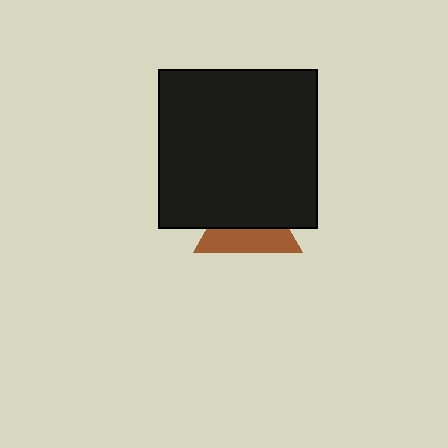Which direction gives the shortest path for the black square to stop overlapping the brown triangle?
Moving up gives the shortest separation.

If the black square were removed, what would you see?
You would see the complete brown triangle.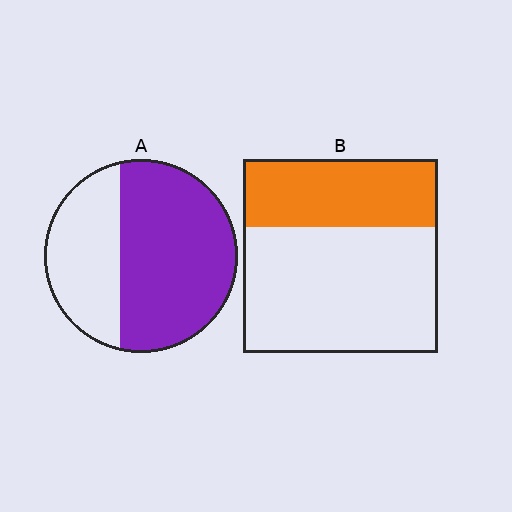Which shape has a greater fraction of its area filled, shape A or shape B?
Shape A.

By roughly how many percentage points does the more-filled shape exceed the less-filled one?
By roughly 30 percentage points (A over B).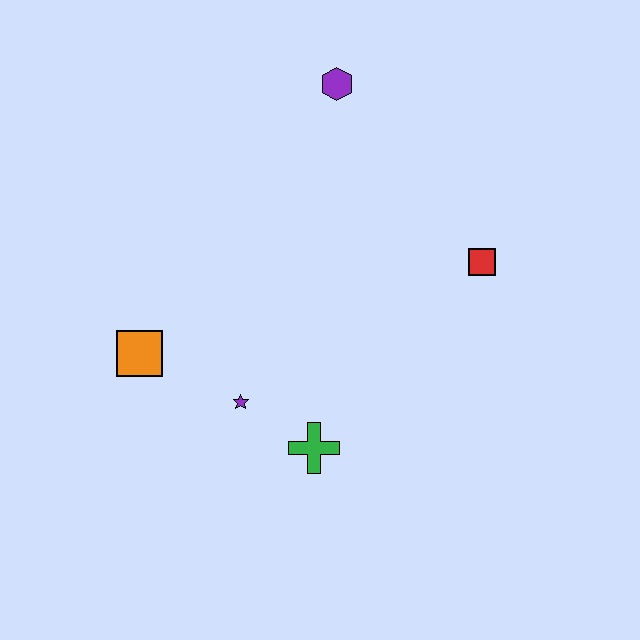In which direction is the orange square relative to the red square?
The orange square is to the left of the red square.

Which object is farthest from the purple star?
The purple hexagon is farthest from the purple star.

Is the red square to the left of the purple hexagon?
No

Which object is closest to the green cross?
The purple star is closest to the green cross.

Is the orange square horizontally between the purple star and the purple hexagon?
No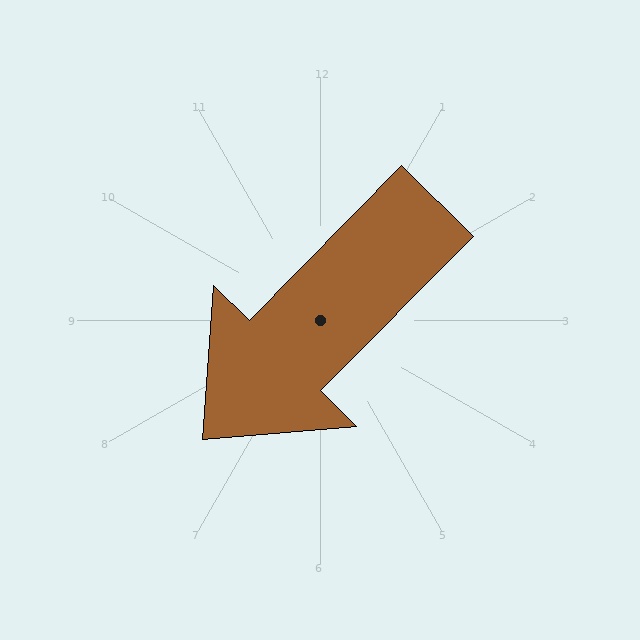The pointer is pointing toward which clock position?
Roughly 7 o'clock.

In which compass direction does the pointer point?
Southwest.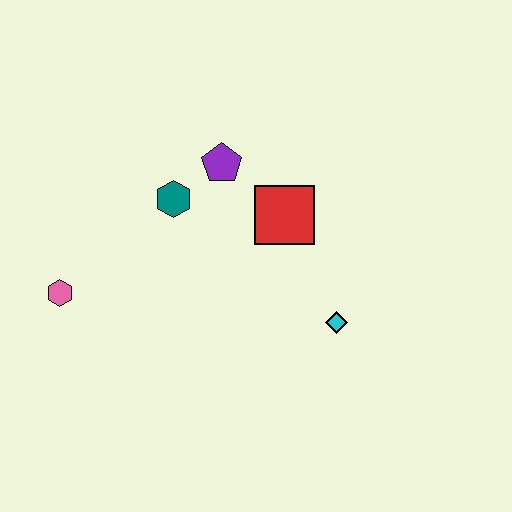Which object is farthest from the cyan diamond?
The pink hexagon is farthest from the cyan diamond.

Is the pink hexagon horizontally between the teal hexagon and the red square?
No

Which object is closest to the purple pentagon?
The teal hexagon is closest to the purple pentagon.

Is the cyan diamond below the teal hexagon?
Yes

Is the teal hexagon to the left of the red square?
Yes